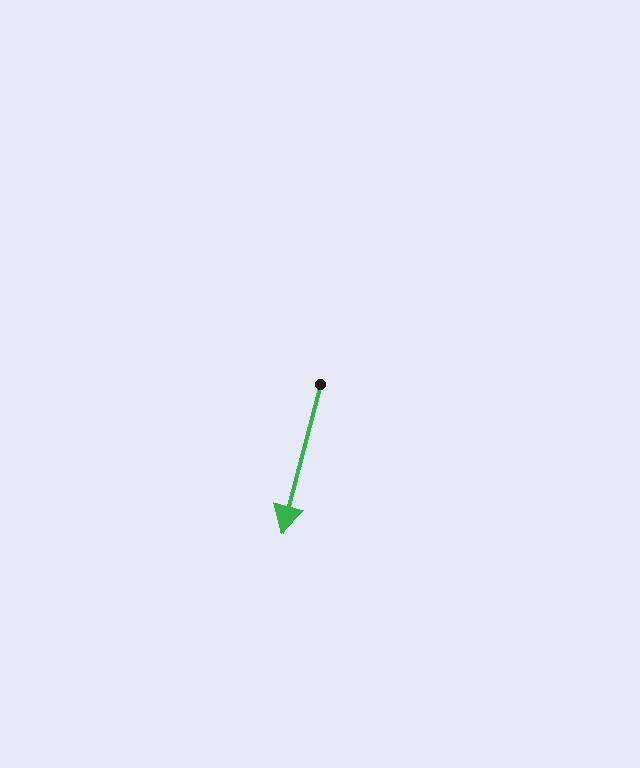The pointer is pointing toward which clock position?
Roughly 6 o'clock.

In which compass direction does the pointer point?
South.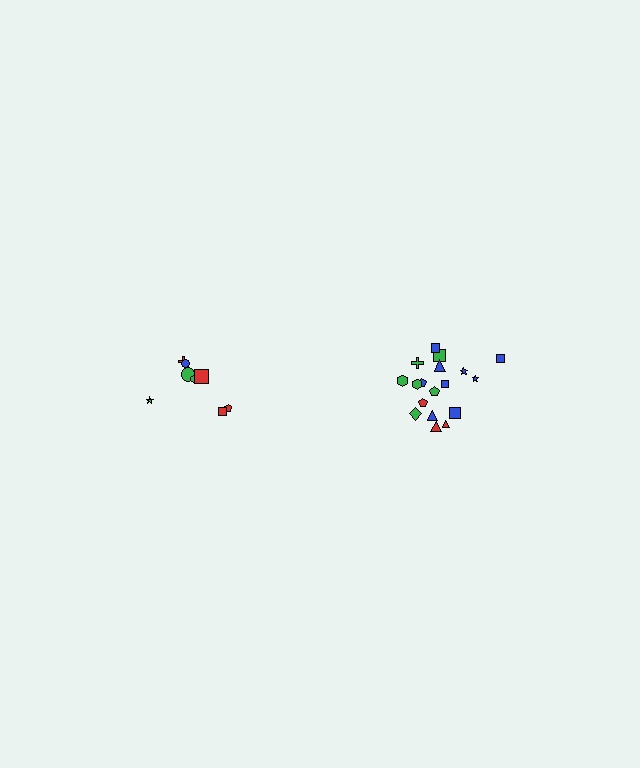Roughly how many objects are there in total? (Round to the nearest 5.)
Roughly 25 objects in total.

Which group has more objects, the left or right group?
The right group.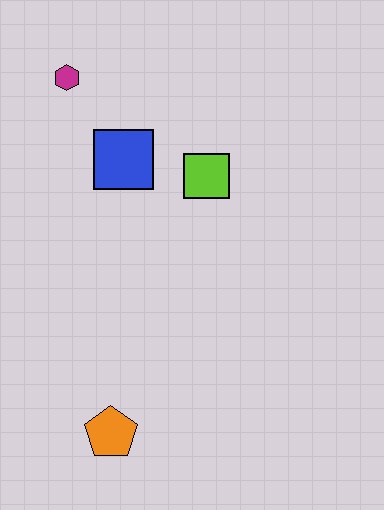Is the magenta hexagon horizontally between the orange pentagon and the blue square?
No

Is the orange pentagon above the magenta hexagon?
No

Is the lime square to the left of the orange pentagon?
No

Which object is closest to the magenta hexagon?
The blue square is closest to the magenta hexagon.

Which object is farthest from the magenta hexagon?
The orange pentagon is farthest from the magenta hexagon.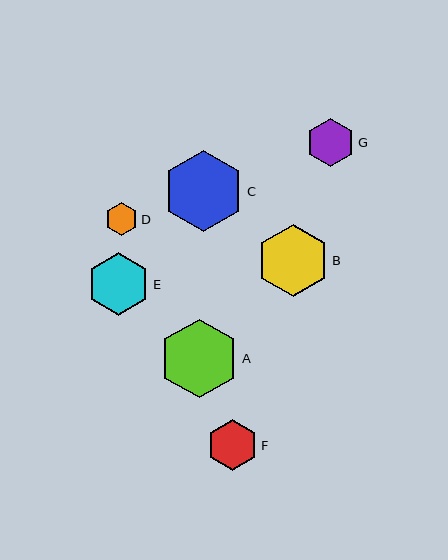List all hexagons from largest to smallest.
From largest to smallest: C, A, B, E, F, G, D.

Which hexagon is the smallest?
Hexagon D is the smallest with a size of approximately 33 pixels.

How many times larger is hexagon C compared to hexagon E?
Hexagon C is approximately 1.3 times the size of hexagon E.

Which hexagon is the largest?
Hexagon C is the largest with a size of approximately 81 pixels.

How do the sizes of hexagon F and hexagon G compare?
Hexagon F and hexagon G are approximately the same size.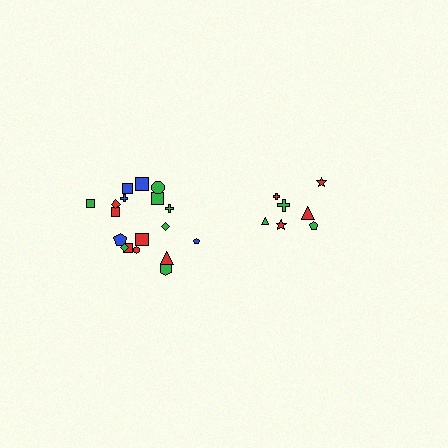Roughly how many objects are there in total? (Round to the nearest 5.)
Roughly 25 objects in total.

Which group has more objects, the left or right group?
The left group.